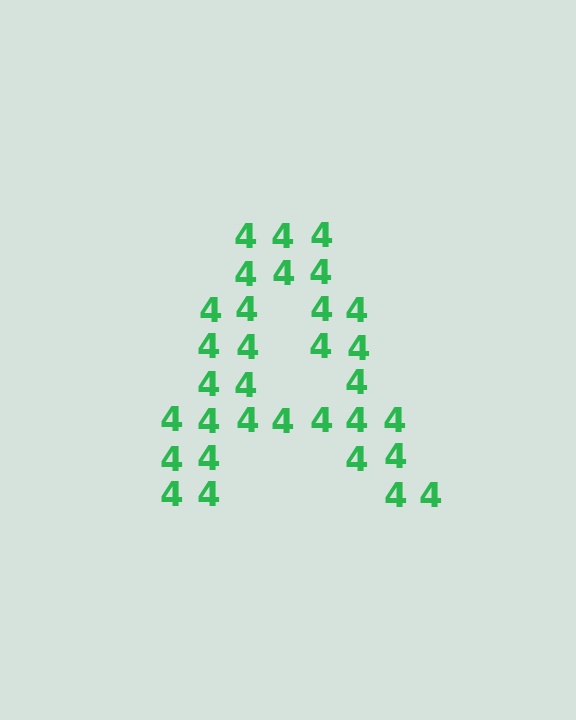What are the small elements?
The small elements are digit 4's.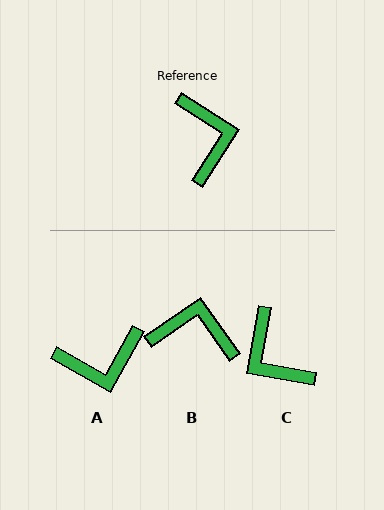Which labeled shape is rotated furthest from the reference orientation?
C, about 158 degrees away.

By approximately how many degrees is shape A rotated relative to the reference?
Approximately 87 degrees clockwise.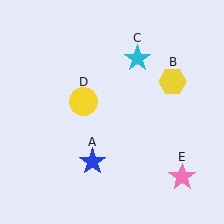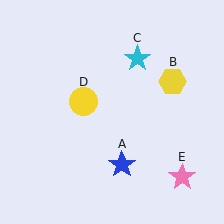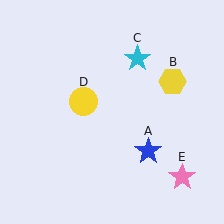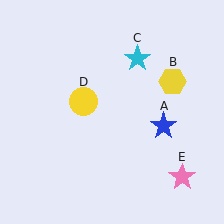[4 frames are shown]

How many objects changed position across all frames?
1 object changed position: blue star (object A).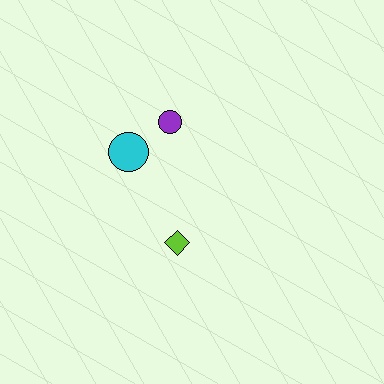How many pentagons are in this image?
There are no pentagons.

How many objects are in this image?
There are 3 objects.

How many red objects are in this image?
There are no red objects.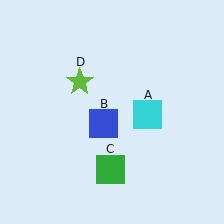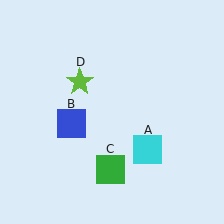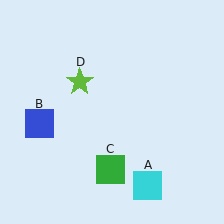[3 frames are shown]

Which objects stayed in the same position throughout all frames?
Green square (object C) and lime star (object D) remained stationary.